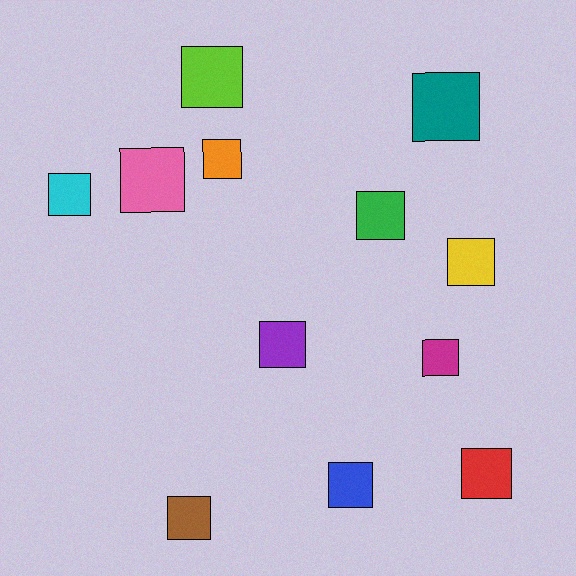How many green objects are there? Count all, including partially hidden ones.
There is 1 green object.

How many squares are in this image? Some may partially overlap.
There are 12 squares.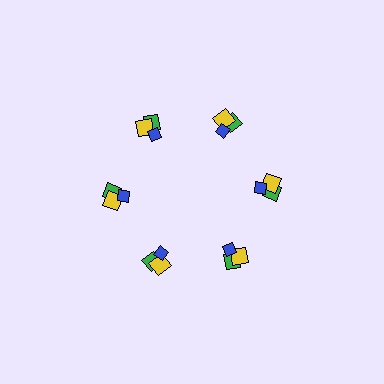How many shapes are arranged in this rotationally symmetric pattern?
There are 18 shapes, arranged in 6 groups of 3.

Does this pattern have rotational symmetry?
Yes, this pattern has 6-fold rotational symmetry. It looks the same after rotating 60 degrees around the center.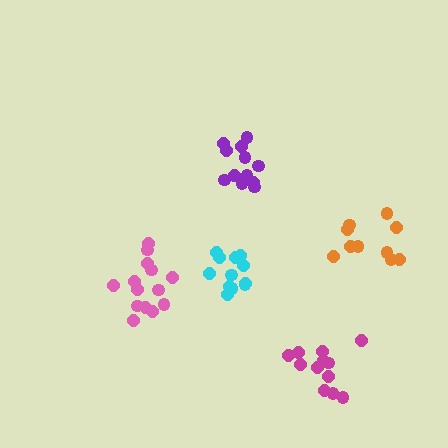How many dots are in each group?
Group 1: 12 dots, Group 2: 14 dots, Group 3: 12 dots, Group 4: 12 dots, Group 5: 10 dots (60 total).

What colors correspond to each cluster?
The clusters are colored: cyan, pink, purple, magenta, orange.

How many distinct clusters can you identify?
There are 5 distinct clusters.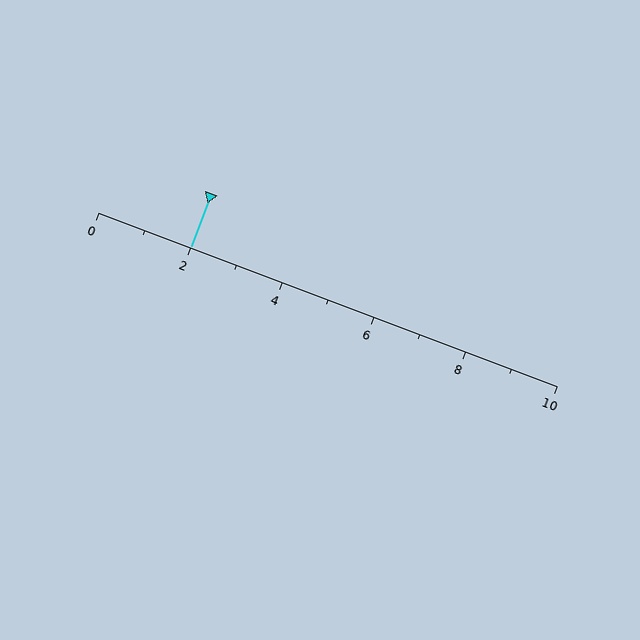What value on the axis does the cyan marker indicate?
The marker indicates approximately 2.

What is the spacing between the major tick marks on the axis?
The major ticks are spaced 2 apart.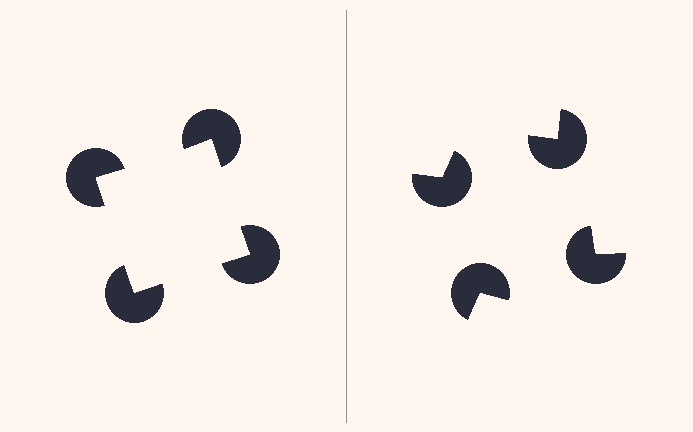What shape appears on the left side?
An illusory square.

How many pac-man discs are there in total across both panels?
8 — 4 on each side.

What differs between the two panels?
The pac-man discs are positioned identically on both sides; only the wedge orientations differ. On the left they align to a square; on the right they are misaligned.